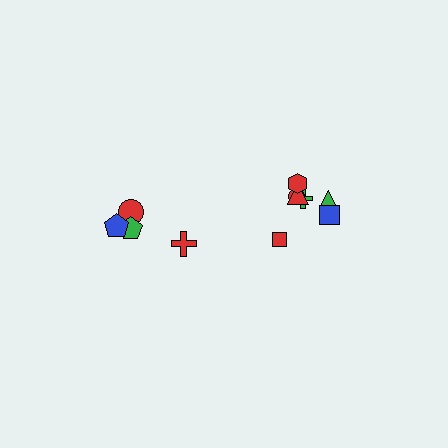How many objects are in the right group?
There are 7 objects.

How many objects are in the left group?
There are 4 objects.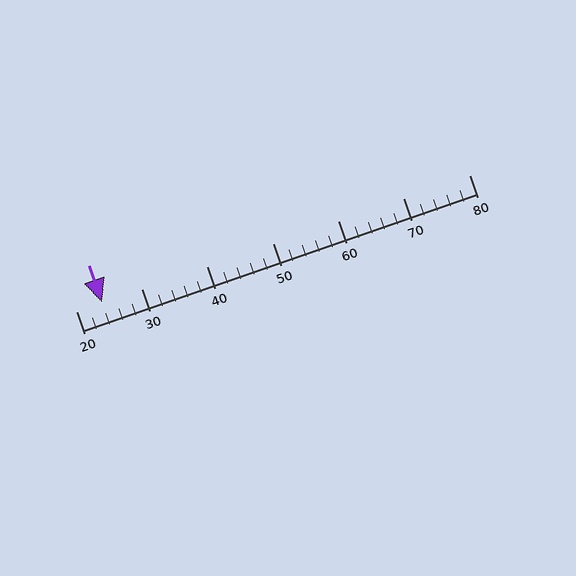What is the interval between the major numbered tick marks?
The major tick marks are spaced 10 units apart.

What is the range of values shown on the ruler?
The ruler shows values from 20 to 80.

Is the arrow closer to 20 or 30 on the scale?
The arrow is closer to 20.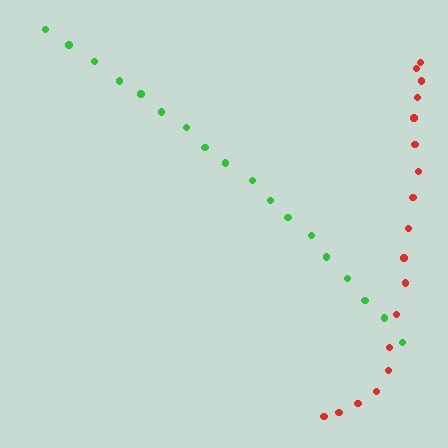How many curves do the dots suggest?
There are 2 distinct paths.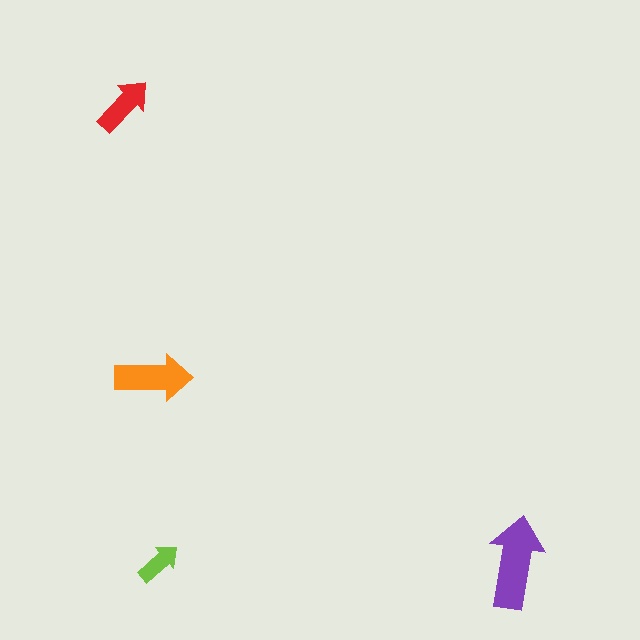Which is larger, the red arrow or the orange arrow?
The orange one.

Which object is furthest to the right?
The purple arrow is rightmost.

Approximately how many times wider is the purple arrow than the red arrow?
About 1.5 times wider.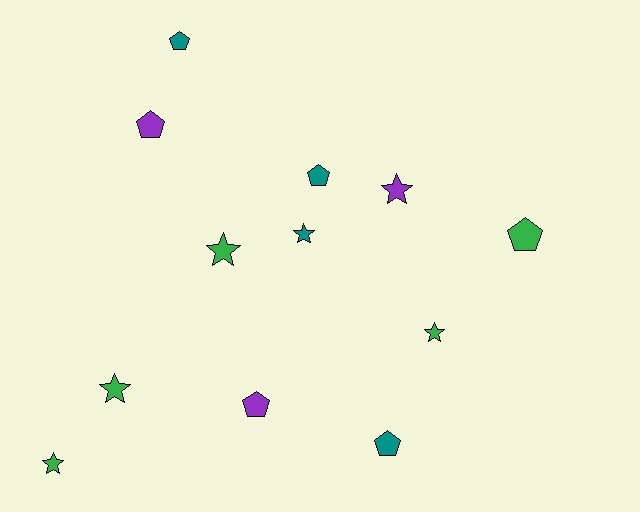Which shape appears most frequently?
Pentagon, with 6 objects.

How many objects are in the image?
There are 12 objects.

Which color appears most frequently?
Green, with 5 objects.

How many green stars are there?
There are 4 green stars.